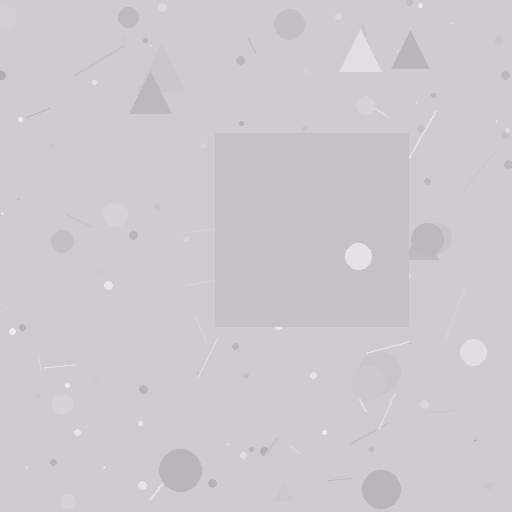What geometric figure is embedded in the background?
A square is embedded in the background.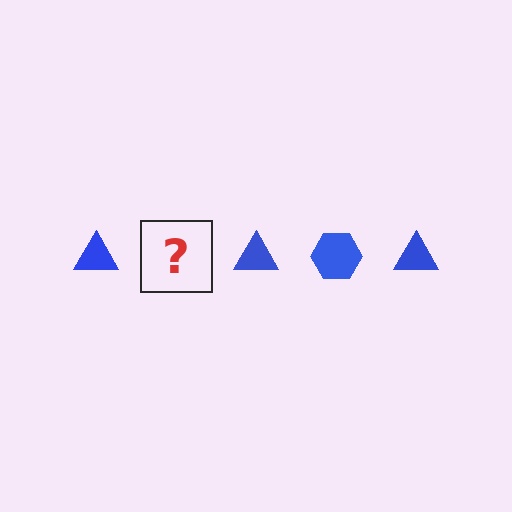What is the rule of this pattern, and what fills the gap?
The rule is that the pattern cycles through triangle, hexagon shapes in blue. The gap should be filled with a blue hexagon.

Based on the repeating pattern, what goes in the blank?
The blank should be a blue hexagon.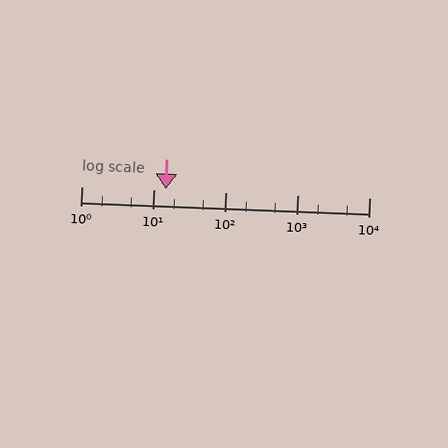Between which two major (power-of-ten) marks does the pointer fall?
The pointer is between 10 and 100.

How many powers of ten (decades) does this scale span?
The scale spans 4 decades, from 1 to 10000.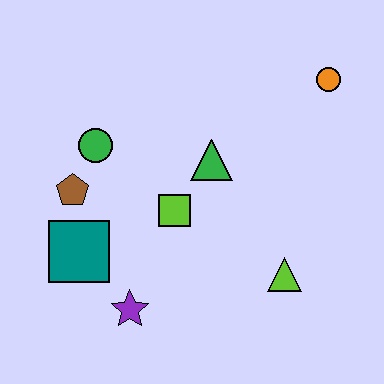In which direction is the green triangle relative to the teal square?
The green triangle is to the right of the teal square.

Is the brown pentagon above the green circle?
No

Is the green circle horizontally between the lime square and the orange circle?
No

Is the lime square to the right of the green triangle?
No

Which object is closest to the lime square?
The green triangle is closest to the lime square.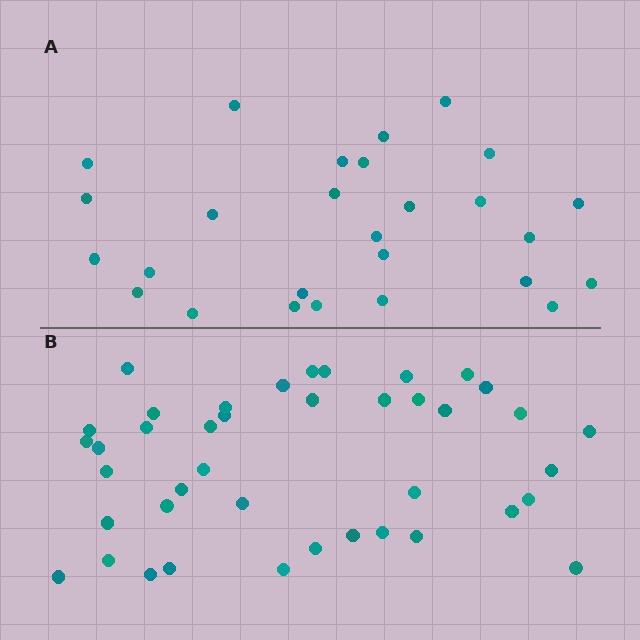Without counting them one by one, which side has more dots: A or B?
Region B (the bottom region) has more dots.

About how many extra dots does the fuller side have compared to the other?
Region B has approximately 15 more dots than region A.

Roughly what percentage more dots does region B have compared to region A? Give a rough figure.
About 50% more.